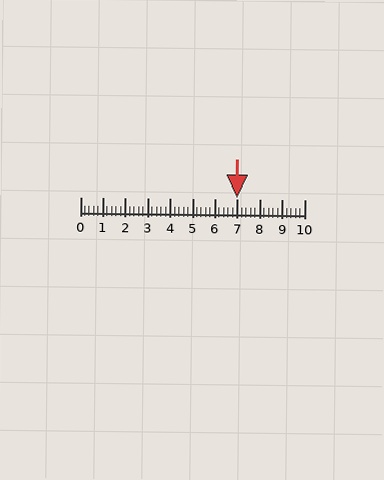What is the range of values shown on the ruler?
The ruler shows values from 0 to 10.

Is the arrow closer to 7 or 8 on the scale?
The arrow is closer to 7.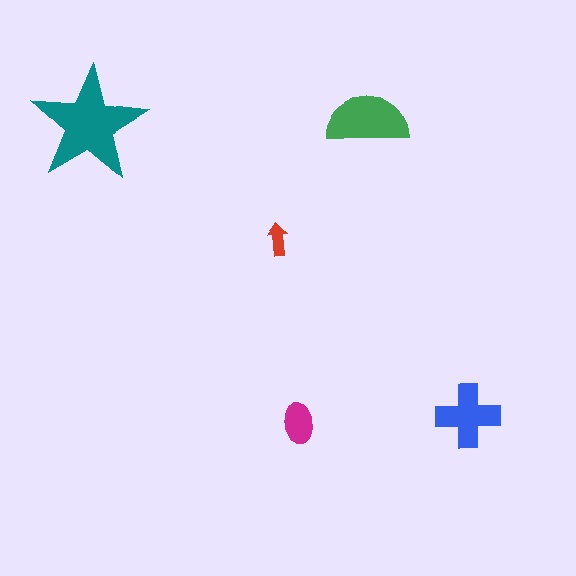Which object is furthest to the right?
The blue cross is rightmost.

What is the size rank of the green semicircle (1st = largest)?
2nd.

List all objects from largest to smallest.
The teal star, the green semicircle, the blue cross, the magenta ellipse, the red arrow.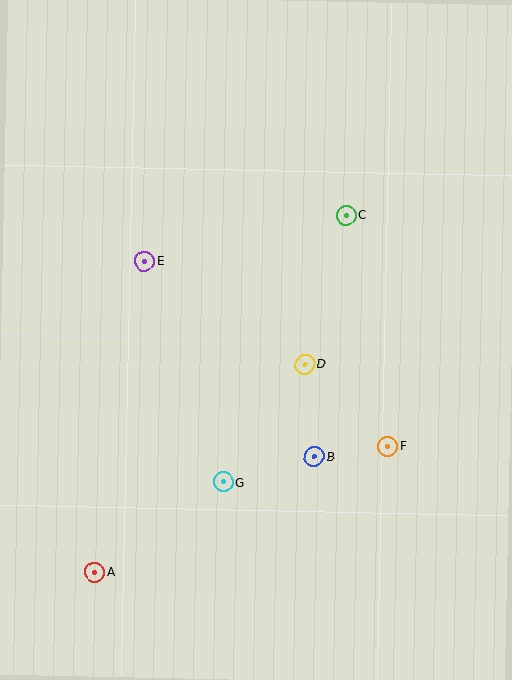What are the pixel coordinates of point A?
Point A is at (95, 572).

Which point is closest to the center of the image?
Point D at (305, 364) is closest to the center.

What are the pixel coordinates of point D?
Point D is at (305, 364).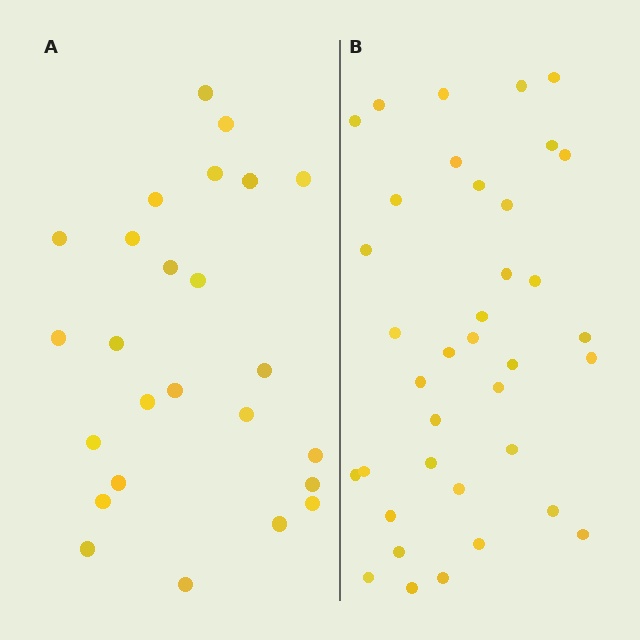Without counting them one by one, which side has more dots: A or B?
Region B (the right region) has more dots.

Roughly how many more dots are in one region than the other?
Region B has roughly 12 or so more dots than region A.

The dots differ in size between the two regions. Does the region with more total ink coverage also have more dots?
No. Region A has more total ink coverage because its dots are larger, but region B actually contains more individual dots. Total area can be misleading — the number of items is what matters here.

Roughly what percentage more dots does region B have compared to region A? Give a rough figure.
About 50% more.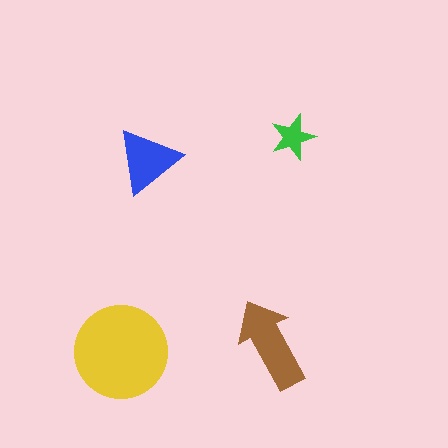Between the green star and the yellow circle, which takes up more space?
The yellow circle.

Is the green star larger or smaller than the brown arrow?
Smaller.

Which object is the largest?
The yellow circle.